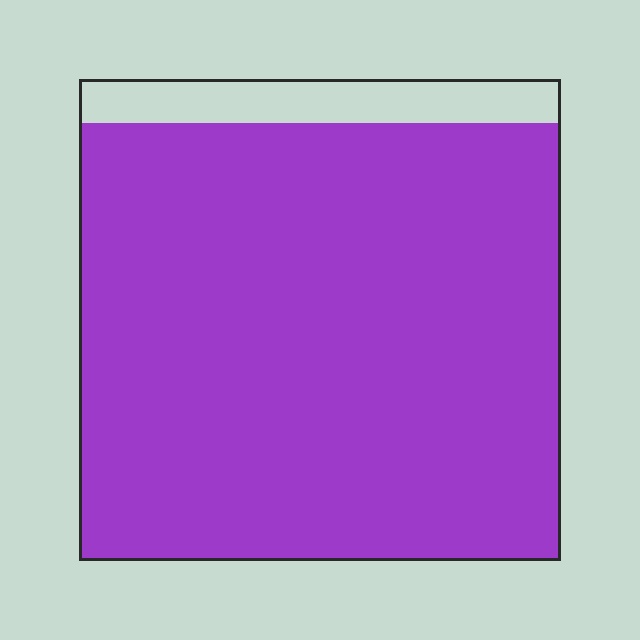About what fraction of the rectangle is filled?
About nine tenths (9/10).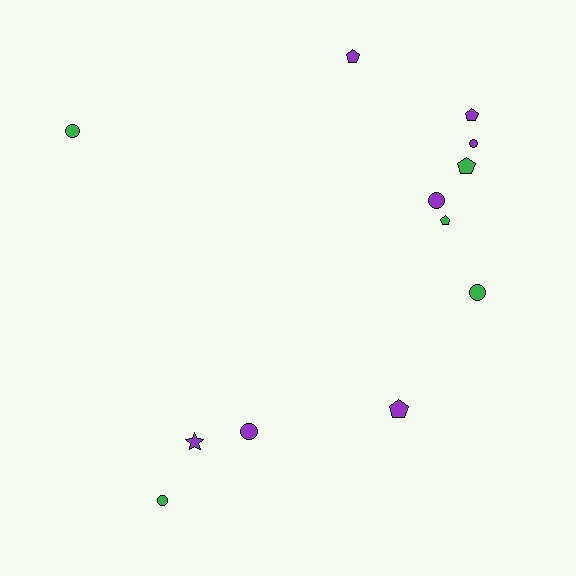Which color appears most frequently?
Purple, with 7 objects.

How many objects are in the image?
There are 12 objects.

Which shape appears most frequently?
Circle, with 6 objects.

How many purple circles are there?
There are 3 purple circles.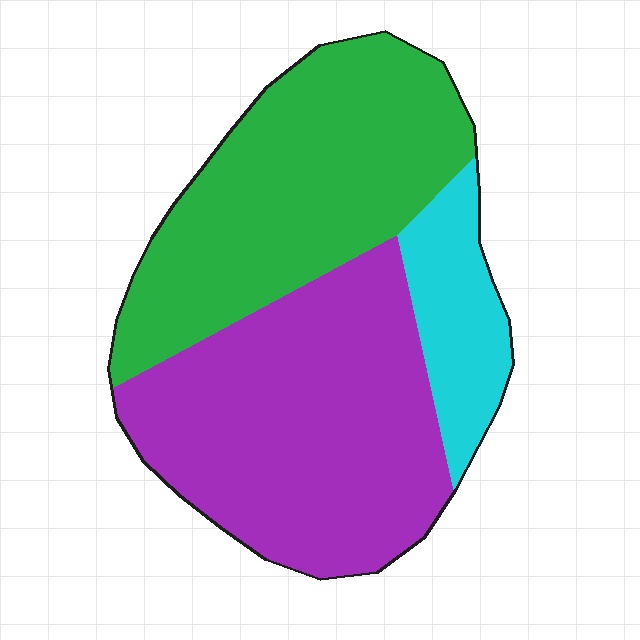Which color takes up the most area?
Purple, at roughly 45%.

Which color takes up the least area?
Cyan, at roughly 15%.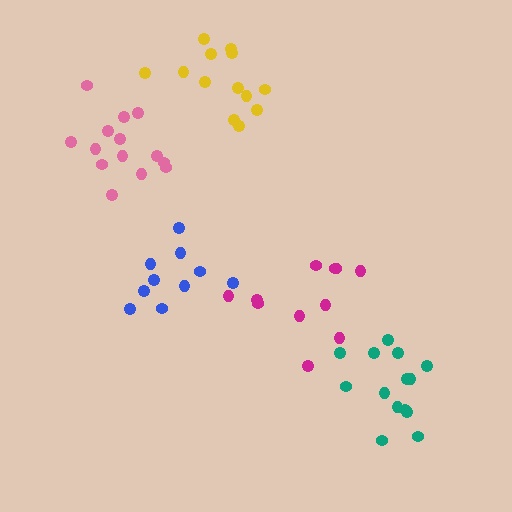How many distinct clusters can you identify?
There are 5 distinct clusters.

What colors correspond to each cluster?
The clusters are colored: blue, teal, pink, yellow, magenta.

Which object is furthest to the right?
The teal cluster is rightmost.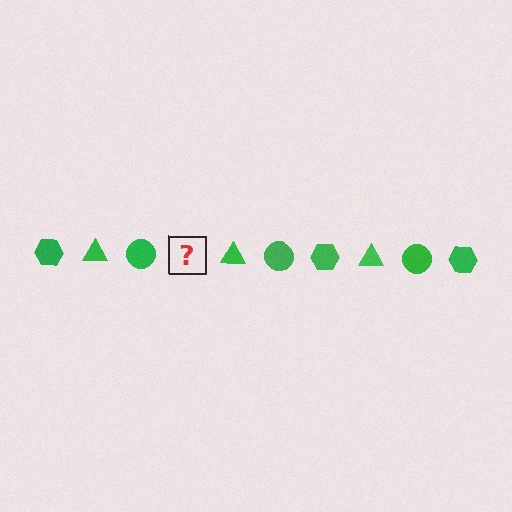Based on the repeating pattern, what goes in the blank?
The blank should be a green hexagon.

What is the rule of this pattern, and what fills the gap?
The rule is that the pattern cycles through hexagon, triangle, circle shapes in green. The gap should be filled with a green hexagon.